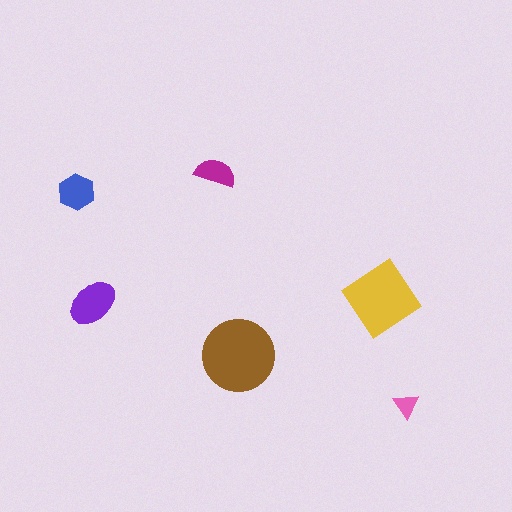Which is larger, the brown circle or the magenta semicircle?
The brown circle.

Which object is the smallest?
The pink triangle.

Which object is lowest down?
The pink triangle is bottommost.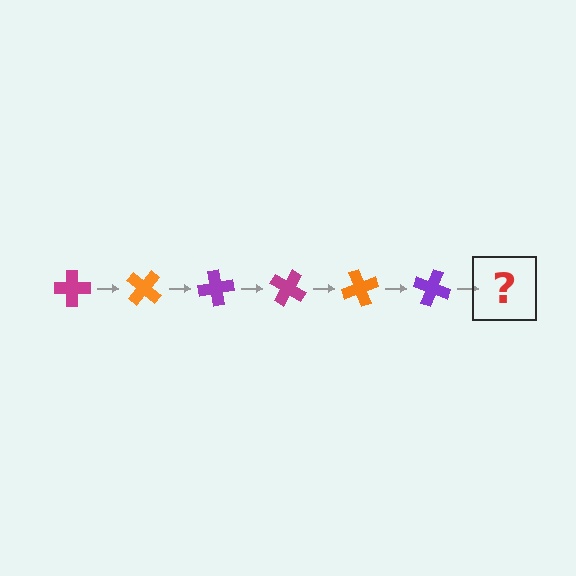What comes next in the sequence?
The next element should be a magenta cross, rotated 240 degrees from the start.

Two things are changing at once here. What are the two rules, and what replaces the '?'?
The two rules are that it rotates 40 degrees each step and the color cycles through magenta, orange, and purple. The '?' should be a magenta cross, rotated 240 degrees from the start.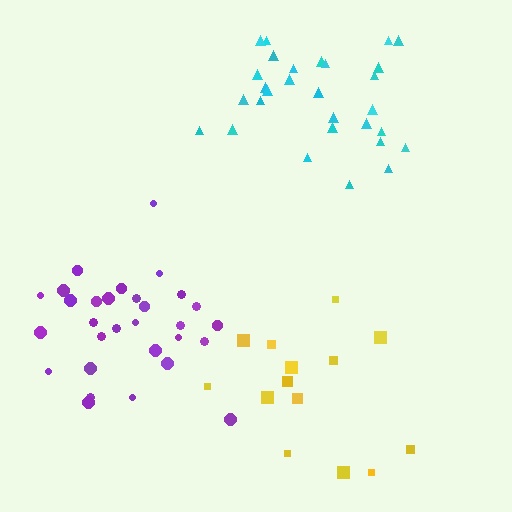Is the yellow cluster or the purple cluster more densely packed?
Purple.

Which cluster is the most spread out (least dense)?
Yellow.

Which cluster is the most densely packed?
Cyan.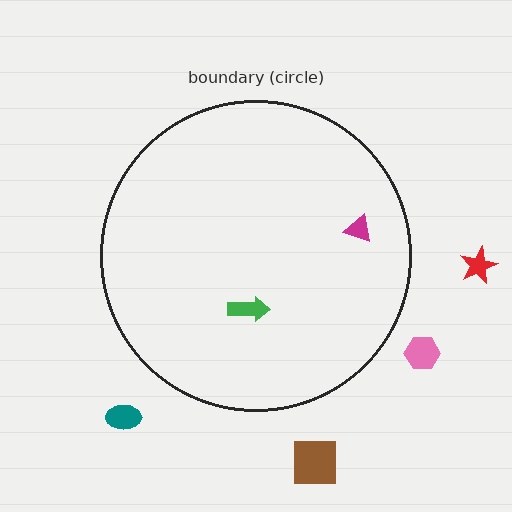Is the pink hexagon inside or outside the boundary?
Outside.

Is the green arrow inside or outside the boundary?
Inside.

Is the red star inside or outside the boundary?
Outside.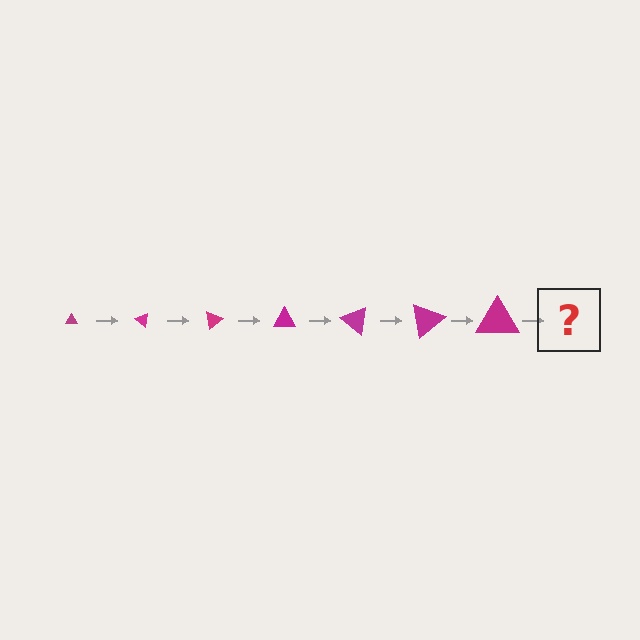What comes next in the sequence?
The next element should be a triangle, larger than the previous one and rotated 280 degrees from the start.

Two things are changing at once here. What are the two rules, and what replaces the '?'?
The two rules are that the triangle grows larger each step and it rotates 40 degrees each step. The '?' should be a triangle, larger than the previous one and rotated 280 degrees from the start.